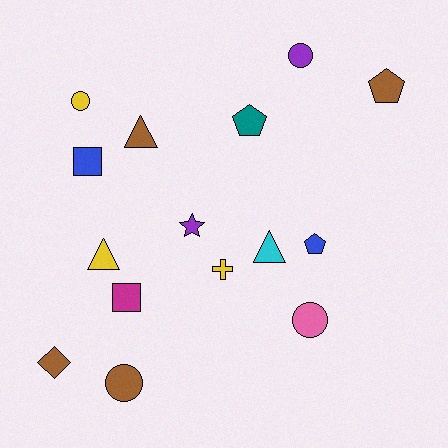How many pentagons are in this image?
There are 3 pentagons.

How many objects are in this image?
There are 15 objects.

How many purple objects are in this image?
There are 2 purple objects.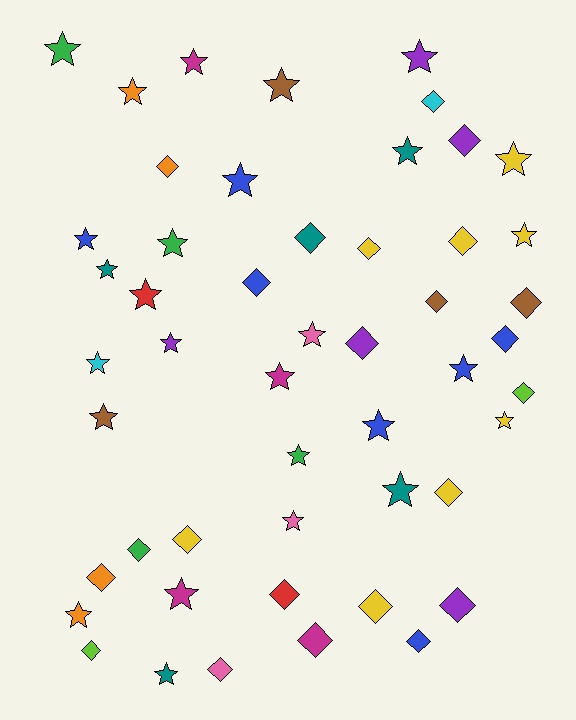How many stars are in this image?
There are 27 stars.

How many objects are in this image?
There are 50 objects.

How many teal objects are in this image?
There are 5 teal objects.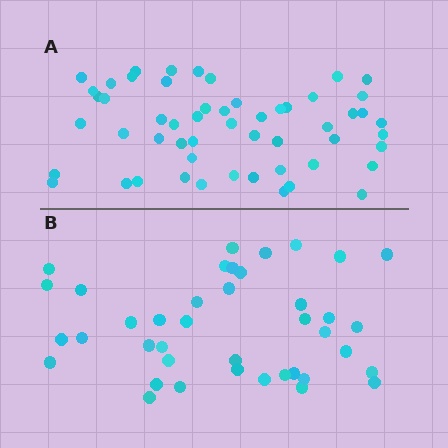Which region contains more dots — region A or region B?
Region A (the top region) has more dots.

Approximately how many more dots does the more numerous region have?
Region A has approximately 15 more dots than region B.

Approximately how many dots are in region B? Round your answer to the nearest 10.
About 40 dots.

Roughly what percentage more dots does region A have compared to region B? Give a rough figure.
About 35% more.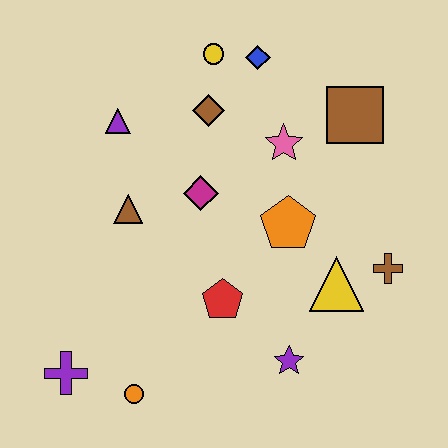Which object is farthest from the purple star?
The yellow circle is farthest from the purple star.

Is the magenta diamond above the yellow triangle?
Yes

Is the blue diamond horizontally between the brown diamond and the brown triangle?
No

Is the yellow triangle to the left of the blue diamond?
No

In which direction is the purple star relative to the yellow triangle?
The purple star is below the yellow triangle.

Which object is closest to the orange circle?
The purple cross is closest to the orange circle.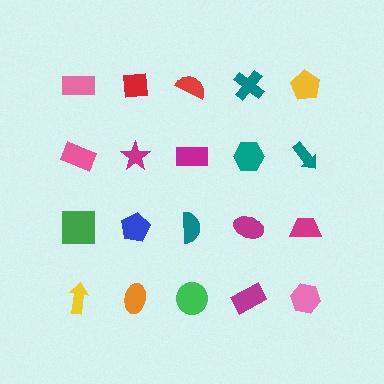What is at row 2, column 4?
A teal hexagon.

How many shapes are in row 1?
5 shapes.